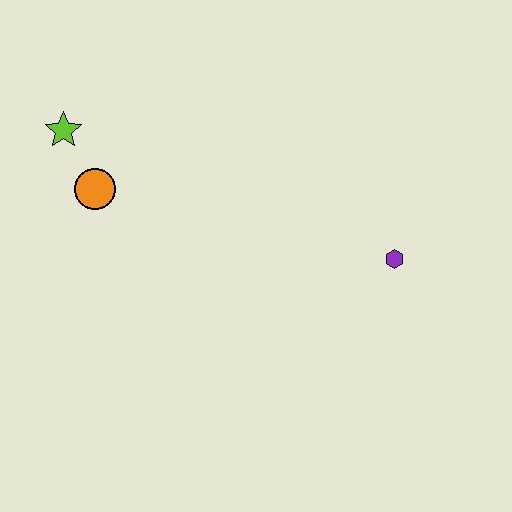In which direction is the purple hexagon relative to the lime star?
The purple hexagon is to the right of the lime star.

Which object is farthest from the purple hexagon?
The lime star is farthest from the purple hexagon.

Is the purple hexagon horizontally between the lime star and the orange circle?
No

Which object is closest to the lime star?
The orange circle is closest to the lime star.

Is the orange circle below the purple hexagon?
No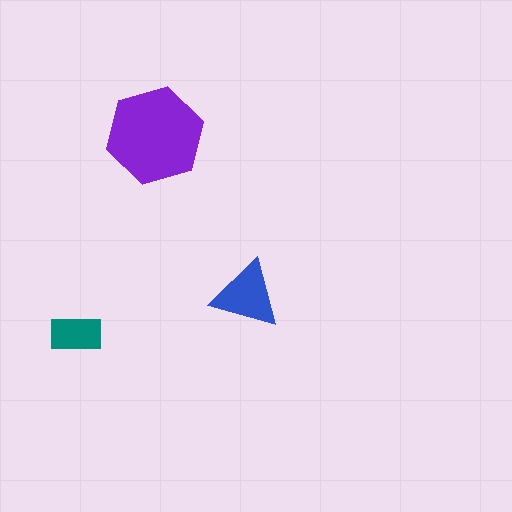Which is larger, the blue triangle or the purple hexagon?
The purple hexagon.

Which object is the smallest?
The teal rectangle.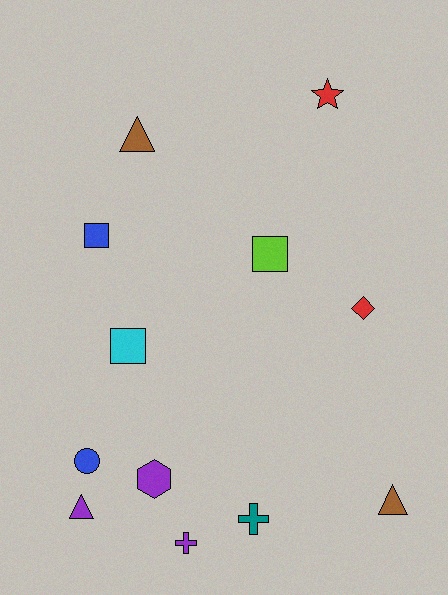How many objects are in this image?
There are 12 objects.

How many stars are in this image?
There is 1 star.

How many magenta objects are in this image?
There are no magenta objects.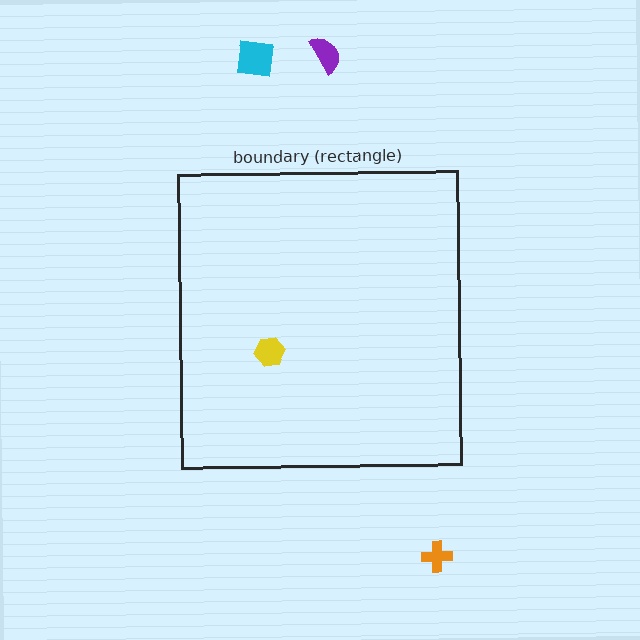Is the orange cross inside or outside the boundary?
Outside.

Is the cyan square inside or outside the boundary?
Outside.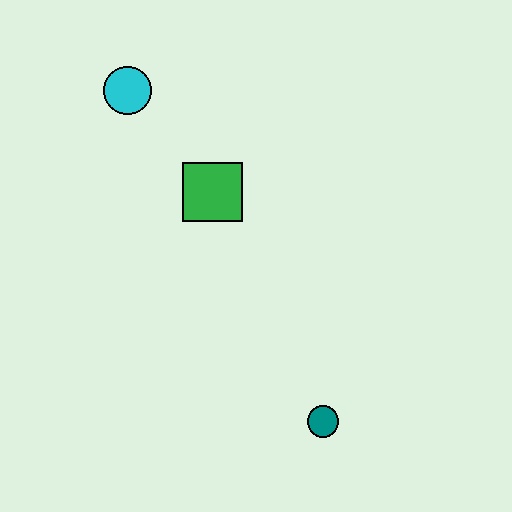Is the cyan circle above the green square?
Yes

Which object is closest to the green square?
The cyan circle is closest to the green square.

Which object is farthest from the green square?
The teal circle is farthest from the green square.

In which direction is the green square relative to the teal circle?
The green square is above the teal circle.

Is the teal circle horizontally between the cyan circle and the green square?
No